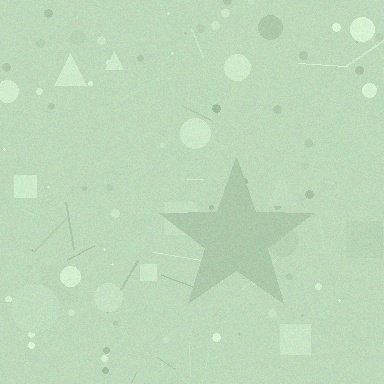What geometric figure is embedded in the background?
A star is embedded in the background.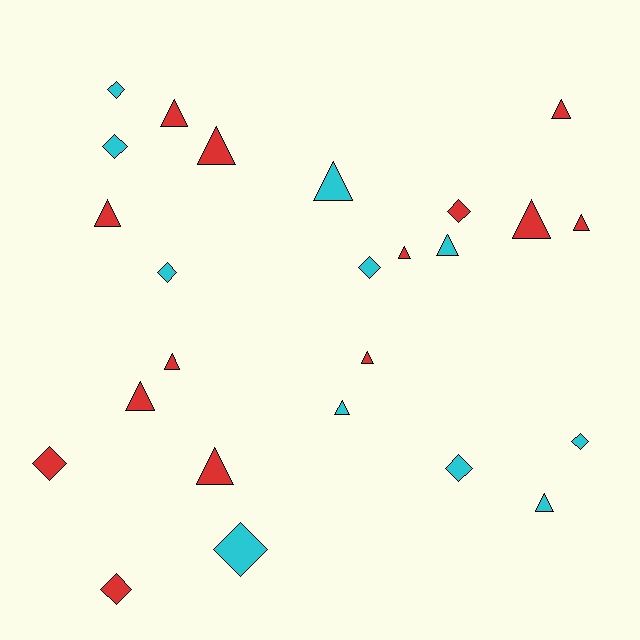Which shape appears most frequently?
Triangle, with 15 objects.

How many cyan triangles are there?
There are 4 cyan triangles.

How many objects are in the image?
There are 25 objects.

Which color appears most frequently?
Red, with 14 objects.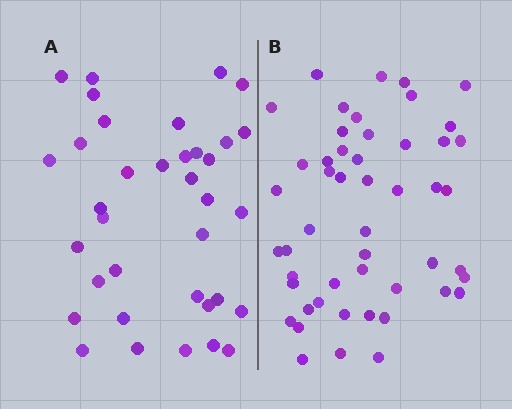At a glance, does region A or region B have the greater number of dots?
Region B (the right region) has more dots.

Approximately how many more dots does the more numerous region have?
Region B has approximately 15 more dots than region A.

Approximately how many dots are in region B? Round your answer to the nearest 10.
About 50 dots.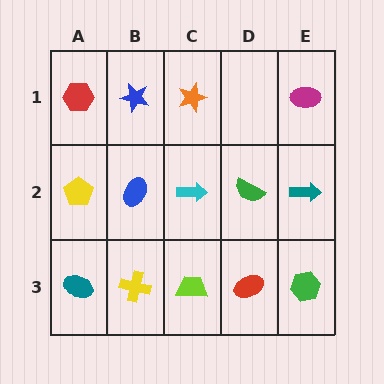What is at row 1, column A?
A red hexagon.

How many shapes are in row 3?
5 shapes.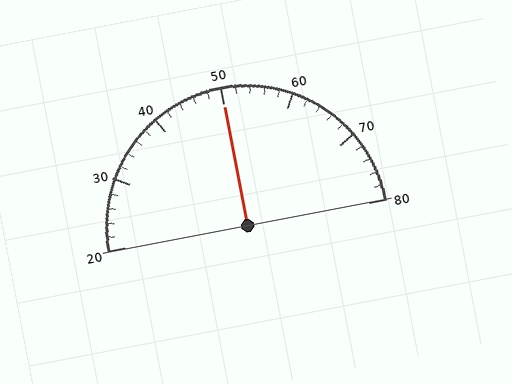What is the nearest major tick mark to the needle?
The nearest major tick mark is 50.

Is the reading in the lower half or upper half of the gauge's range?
The reading is in the upper half of the range (20 to 80).